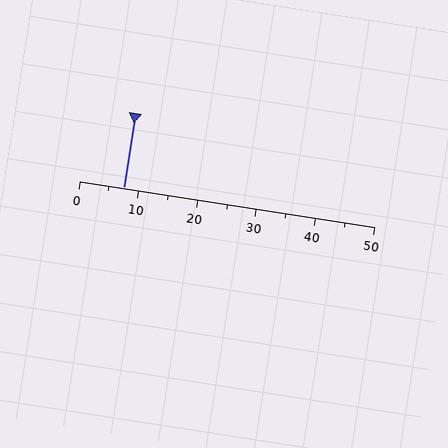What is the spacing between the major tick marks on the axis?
The major ticks are spaced 10 apart.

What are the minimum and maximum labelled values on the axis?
The axis runs from 0 to 50.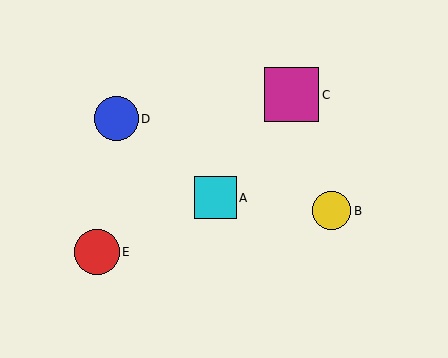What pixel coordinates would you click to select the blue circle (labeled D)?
Click at (116, 119) to select the blue circle D.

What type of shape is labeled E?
Shape E is a red circle.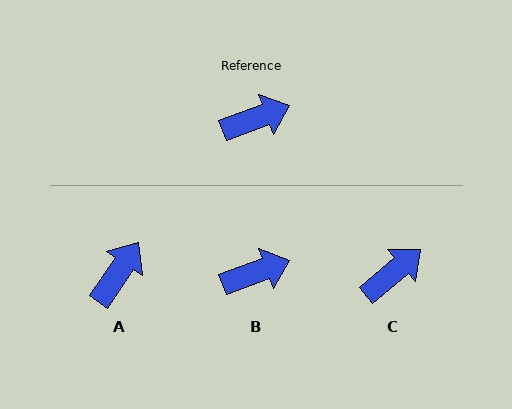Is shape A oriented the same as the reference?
No, it is off by about 36 degrees.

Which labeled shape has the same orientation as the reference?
B.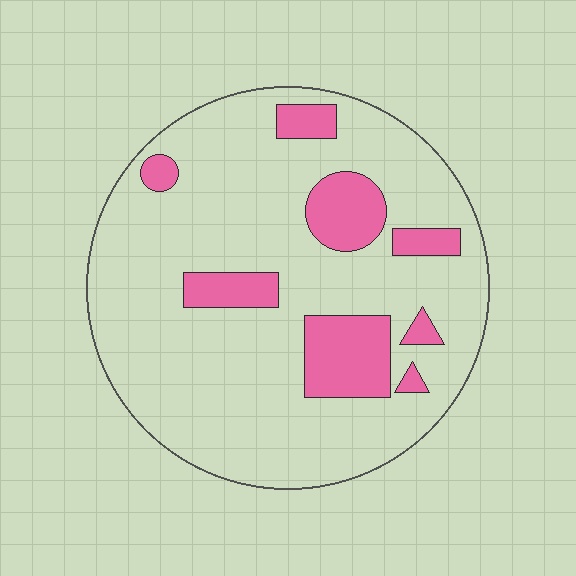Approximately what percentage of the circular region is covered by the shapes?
Approximately 20%.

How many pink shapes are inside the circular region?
8.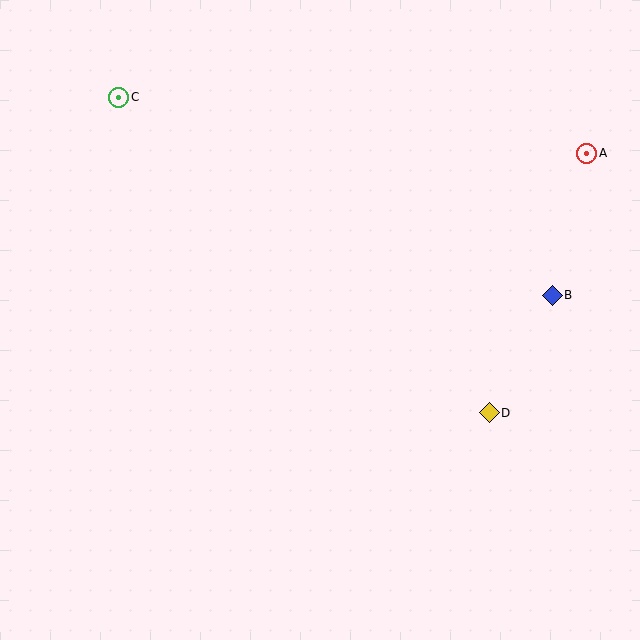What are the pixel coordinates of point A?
Point A is at (587, 153).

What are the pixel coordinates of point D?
Point D is at (489, 413).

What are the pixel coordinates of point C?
Point C is at (119, 97).